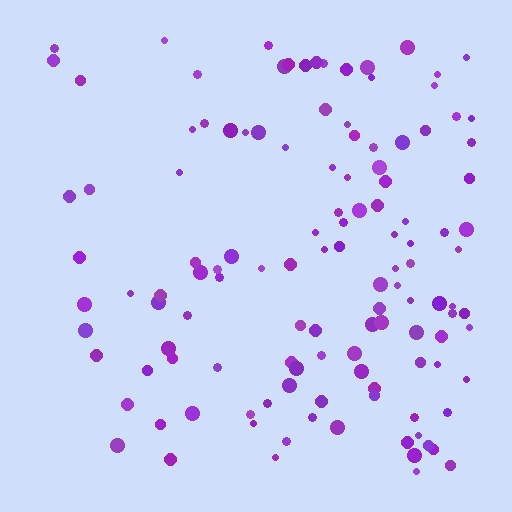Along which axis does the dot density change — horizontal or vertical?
Horizontal.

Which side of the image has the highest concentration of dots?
The right.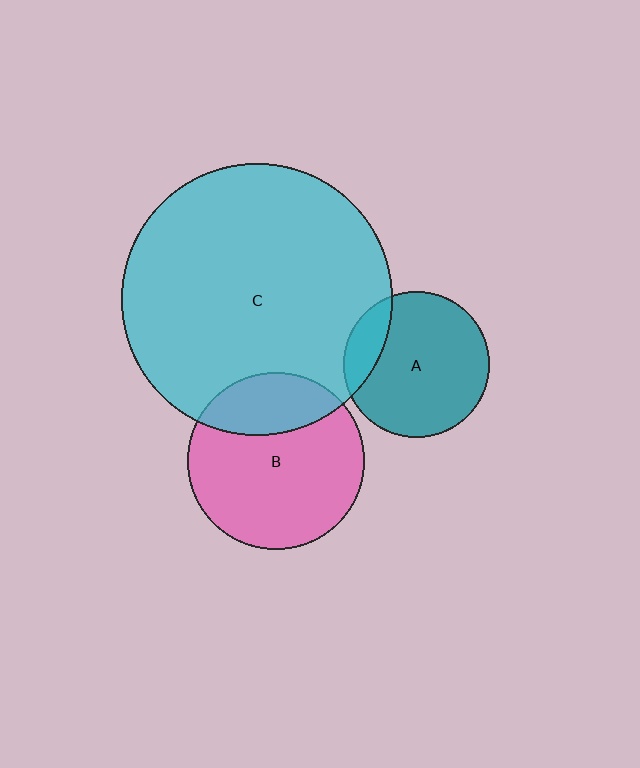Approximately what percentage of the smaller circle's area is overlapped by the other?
Approximately 15%.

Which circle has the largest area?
Circle C (cyan).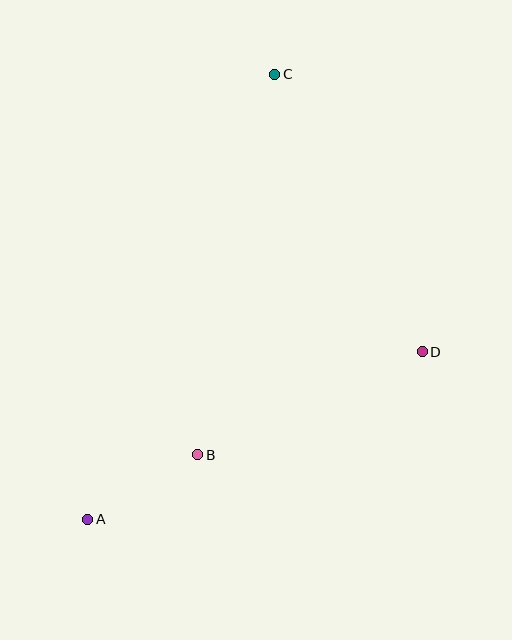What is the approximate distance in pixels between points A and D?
The distance between A and D is approximately 374 pixels.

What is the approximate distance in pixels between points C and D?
The distance between C and D is approximately 314 pixels.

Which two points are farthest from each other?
Points A and C are farthest from each other.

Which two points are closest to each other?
Points A and B are closest to each other.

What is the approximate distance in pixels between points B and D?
The distance between B and D is approximately 247 pixels.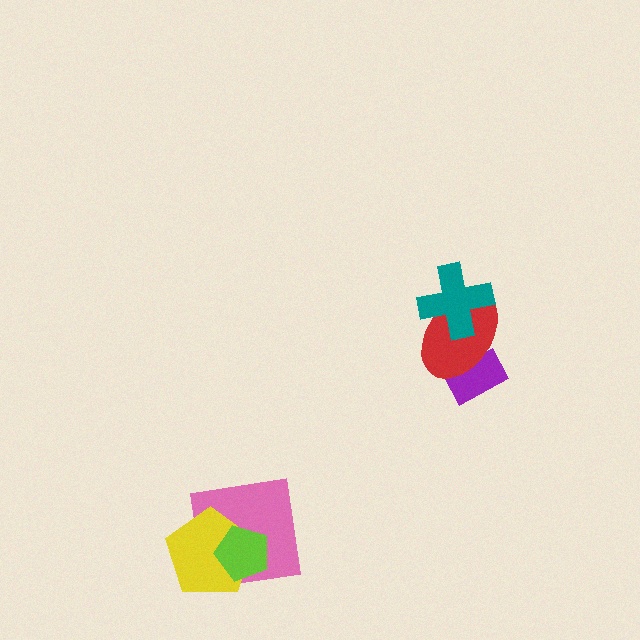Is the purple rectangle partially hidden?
Yes, it is partially covered by another shape.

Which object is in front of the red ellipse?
The teal cross is in front of the red ellipse.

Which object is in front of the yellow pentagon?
The lime pentagon is in front of the yellow pentagon.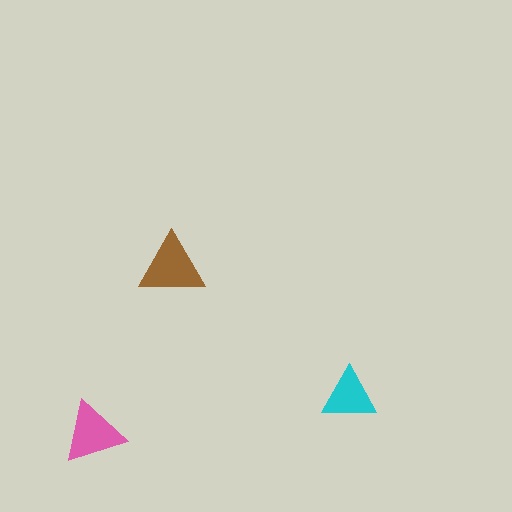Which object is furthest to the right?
The cyan triangle is rightmost.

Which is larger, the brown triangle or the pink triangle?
The brown one.